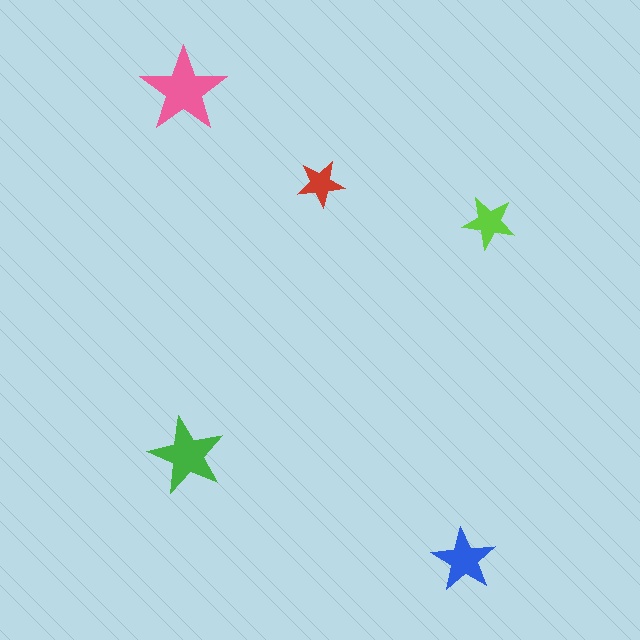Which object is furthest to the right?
The lime star is rightmost.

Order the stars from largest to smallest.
the pink one, the green one, the blue one, the lime one, the red one.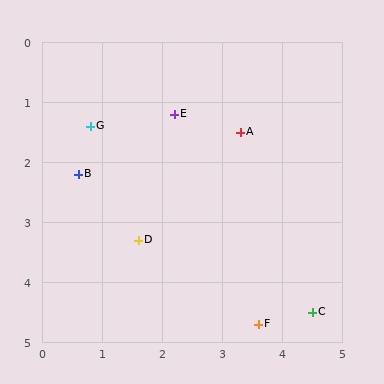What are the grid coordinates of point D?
Point D is at approximately (1.6, 3.3).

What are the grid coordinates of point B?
Point B is at approximately (0.6, 2.2).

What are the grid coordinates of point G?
Point G is at approximately (0.8, 1.4).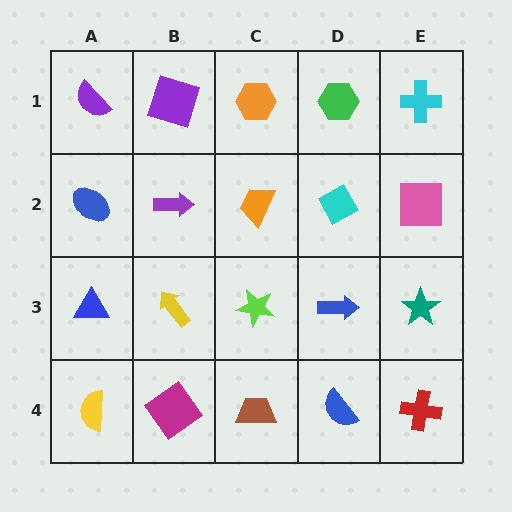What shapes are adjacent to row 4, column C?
A lime star (row 3, column C), a magenta diamond (row 4, column B), a blue semicircle (row 4, column D).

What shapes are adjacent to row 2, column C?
An orange hexagon (row 1, column C), a lime star (row 3, column C), a purple arrow (row 2, column B), a cyan diamond (row 2, column D).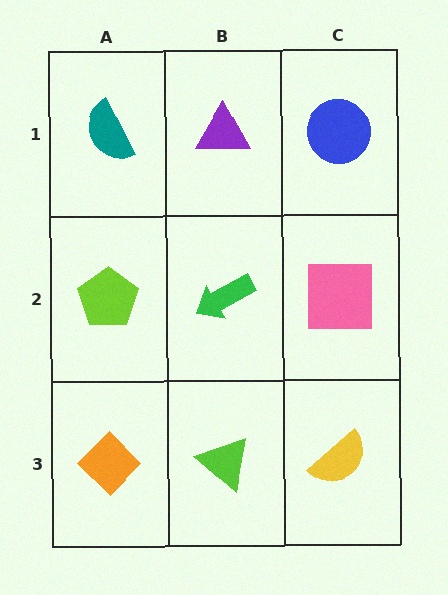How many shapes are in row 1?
3 shapes.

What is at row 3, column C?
A yellow semicircle.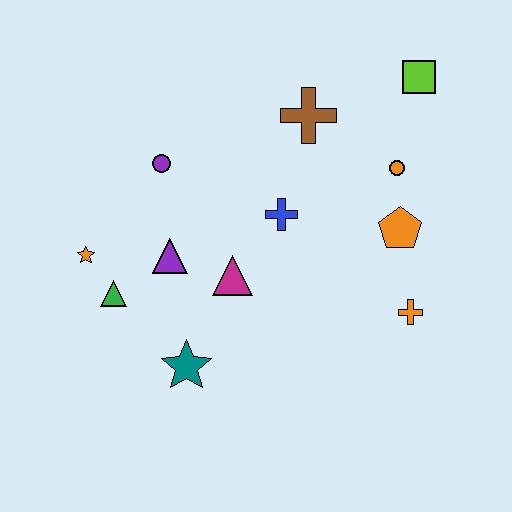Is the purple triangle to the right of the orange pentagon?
No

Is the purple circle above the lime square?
No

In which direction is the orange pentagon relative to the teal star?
The orange pentagon is to the right of the teal star.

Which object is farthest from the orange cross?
The orange star is farthest from the orange cross.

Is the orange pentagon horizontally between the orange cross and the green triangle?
Yes